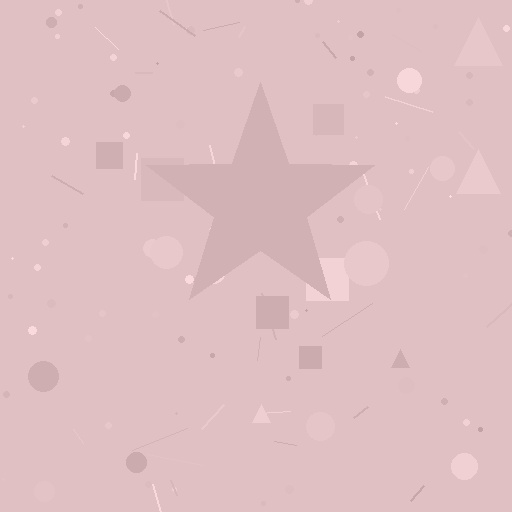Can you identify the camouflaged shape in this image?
The camouflaged shape is a star.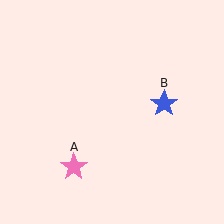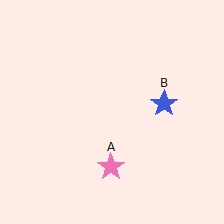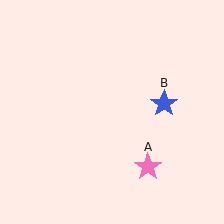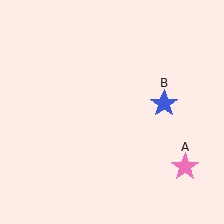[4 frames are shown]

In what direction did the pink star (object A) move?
The pink star (object A) moved right.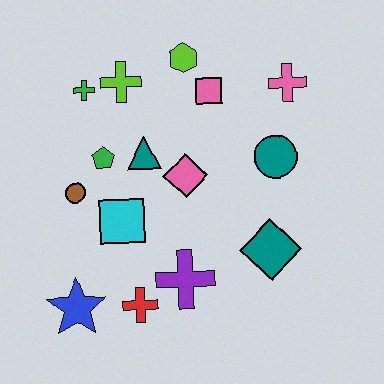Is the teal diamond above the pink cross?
No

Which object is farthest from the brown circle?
The pink cross is farthest from the brown circle.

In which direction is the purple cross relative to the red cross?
The purple cross is to the right of the red cross.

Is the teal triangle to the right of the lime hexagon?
No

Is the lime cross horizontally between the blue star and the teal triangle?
Yes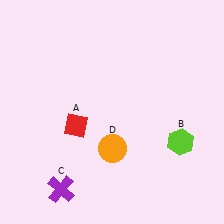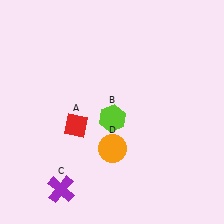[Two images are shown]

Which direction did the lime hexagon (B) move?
The lime hexagon (B) moved left.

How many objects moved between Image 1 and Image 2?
1 object moved between the two images.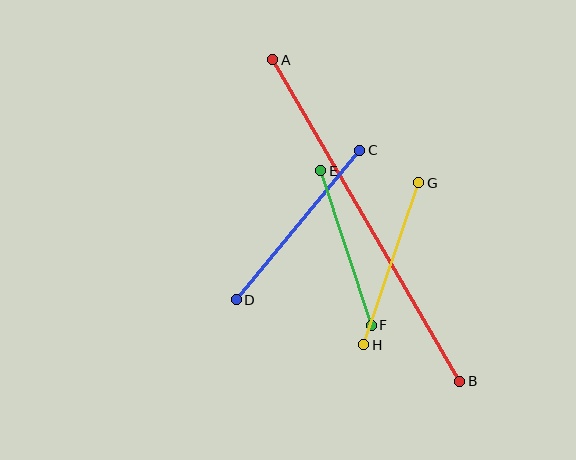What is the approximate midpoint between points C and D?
The midpoint is at approximately (298, 225) pixels.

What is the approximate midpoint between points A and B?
The midpoint is at approximately (366, 221) pixels.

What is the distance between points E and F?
The distance is approximately 163 pixels.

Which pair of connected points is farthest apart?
Points A and B are farthest apart.